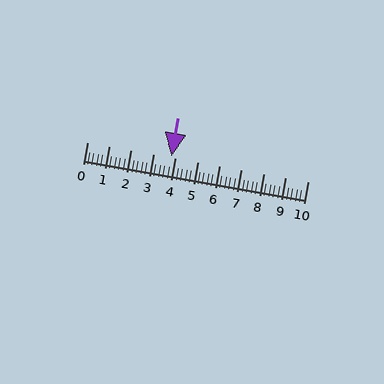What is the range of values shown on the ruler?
The ruler shows values from 0 to 10.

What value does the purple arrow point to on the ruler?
The purple arrow points to approximately 3.8.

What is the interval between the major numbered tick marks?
The major tick marks are spaced 1 units apart.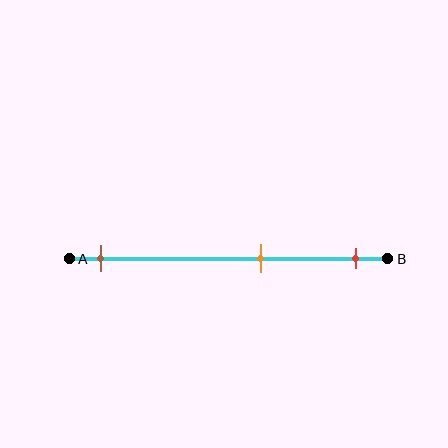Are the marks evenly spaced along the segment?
No, the marks are not evenly spaced.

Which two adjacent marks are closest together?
The orange and red marks are the closest adjacent pair.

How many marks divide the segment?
There are 3 marks dividing the segment.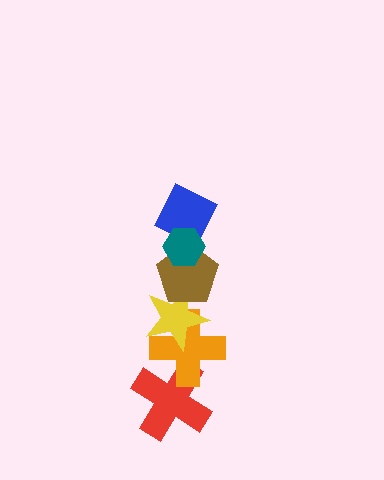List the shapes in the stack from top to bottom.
From top to bottom: the teal hexagon, the blue diamond, the brown pentagon, the yellow star, the orange cross, the red cross.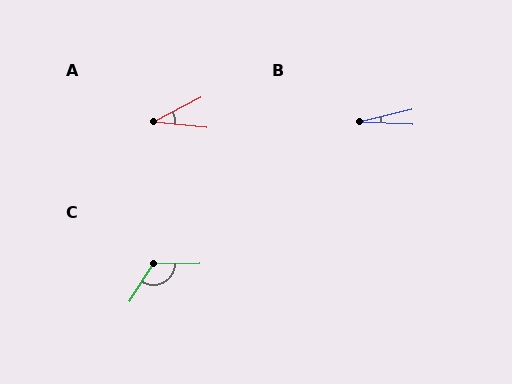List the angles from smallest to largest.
B (17°), A (33°), C (123°).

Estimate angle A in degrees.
Approximately 33 degrees.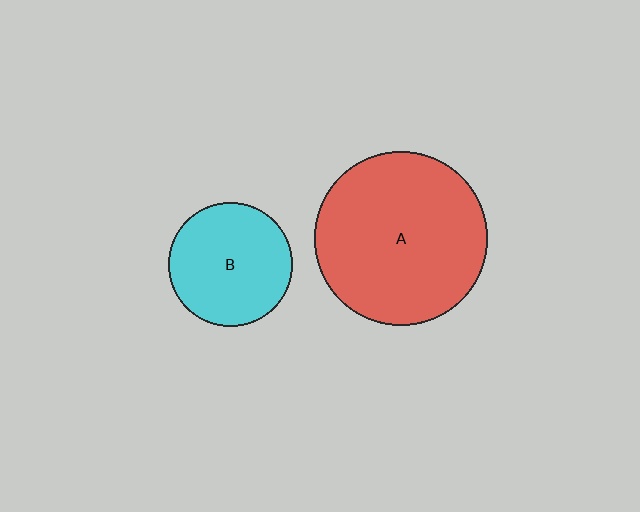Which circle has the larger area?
Circle A (red).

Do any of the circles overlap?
No, none of the circles overlap.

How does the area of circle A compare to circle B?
Approximately 2.0 times.